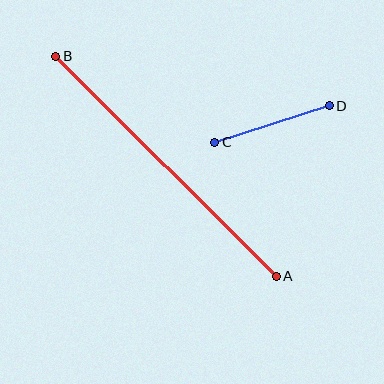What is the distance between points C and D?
The distance is approximately 120 pixels.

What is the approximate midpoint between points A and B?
The midpoint is at approximately (166, 166) pixels.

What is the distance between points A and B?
The distance is approximately 312 pixels.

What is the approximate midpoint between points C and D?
The midpoint is at approximately (272, 124) pixels.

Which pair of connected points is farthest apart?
Points A and B are farthest apart.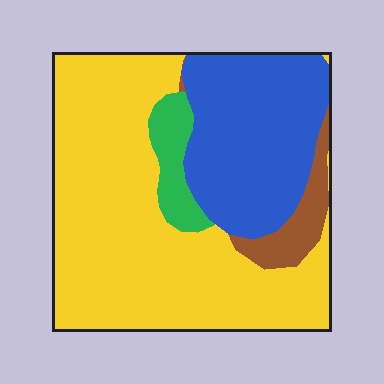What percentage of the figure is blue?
Blue takes up about one quarter (1/4) of the figure.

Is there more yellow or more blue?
Yellow.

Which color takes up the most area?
Yellow, at roughly 60%.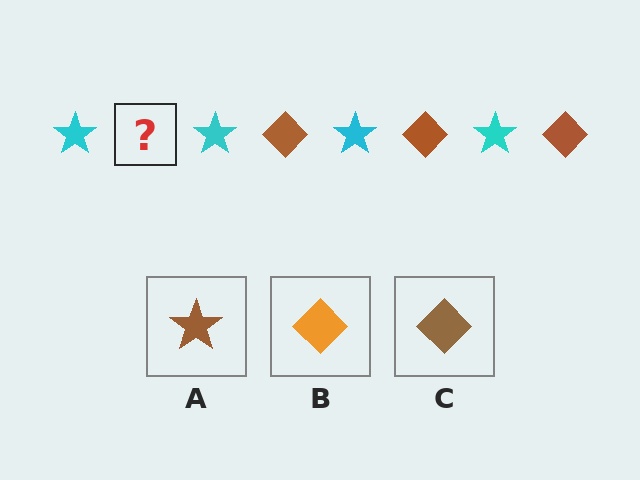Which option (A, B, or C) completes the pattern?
C.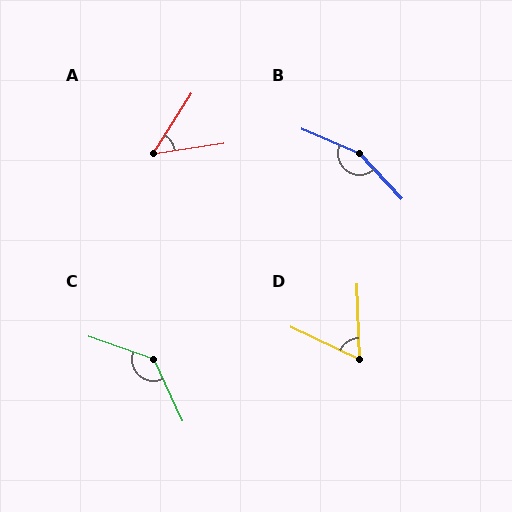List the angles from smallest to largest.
A (50°), D (63°), C (134°), B (156°).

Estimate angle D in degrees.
Approximately 63 degrees.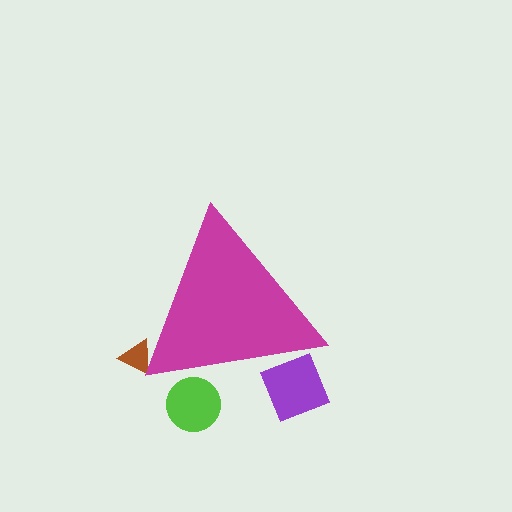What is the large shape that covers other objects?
A magenta triangle.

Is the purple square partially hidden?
Yes, the purple square is partially hidden behind the magenta triangle.